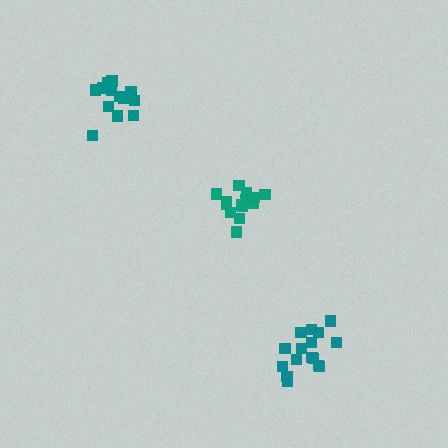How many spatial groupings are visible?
There are 3 spatial groupings.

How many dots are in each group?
Group 1: 14 dots, Group 2: 17 dots, Group 3: 13 dots (44 total).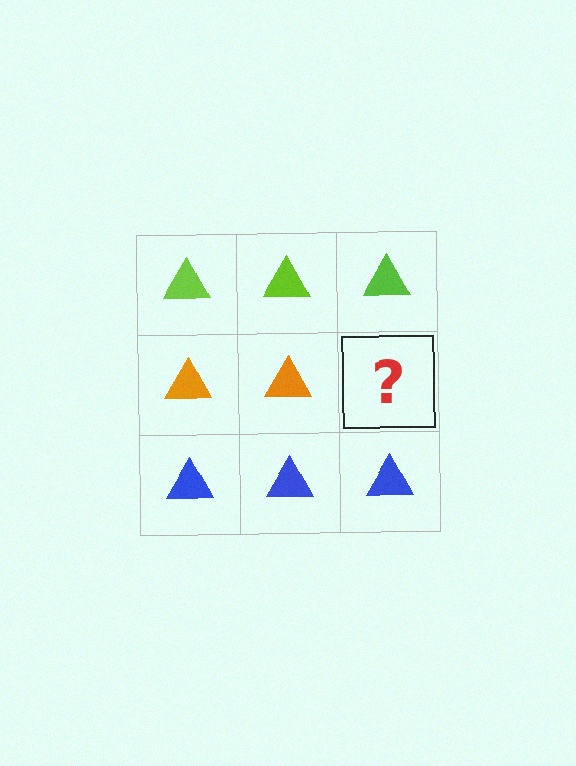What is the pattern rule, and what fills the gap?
The rule is that each row has a consistent color. The gap should be filled with an orange triangle.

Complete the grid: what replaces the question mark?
The question mark should be replaced with an orange triangle.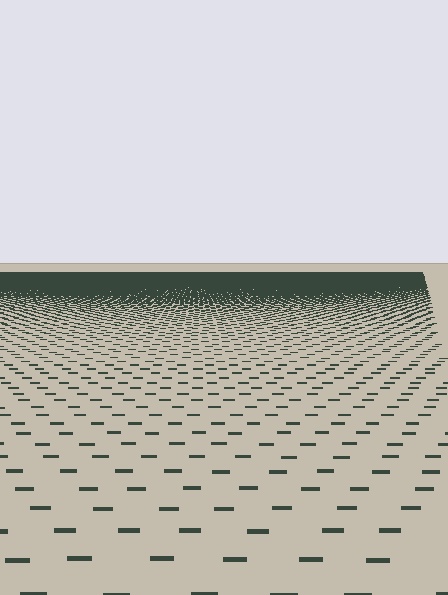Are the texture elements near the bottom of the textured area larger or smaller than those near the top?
Larger. Near the bottom, elements are closer to the viewer and appear at a bigger on-screen size.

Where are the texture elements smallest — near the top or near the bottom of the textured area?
Near the top.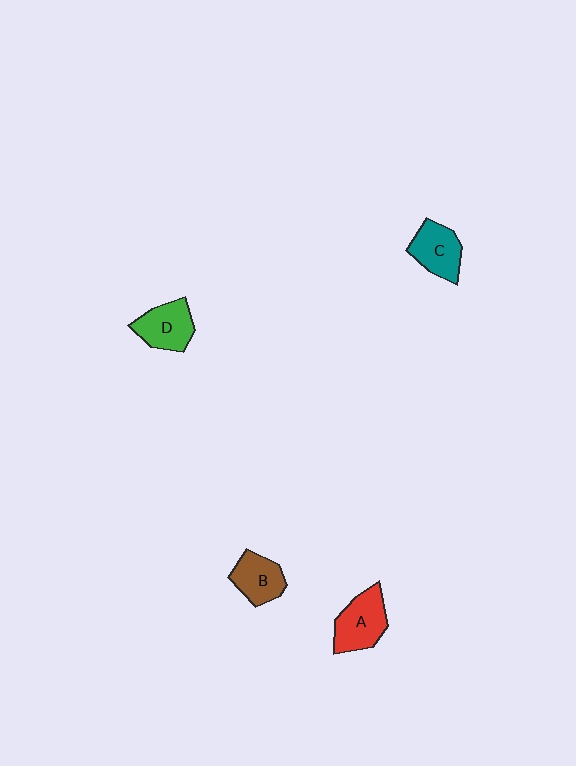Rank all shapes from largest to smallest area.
From largest to smallest: A (red), D (green), C (teal), B (brown).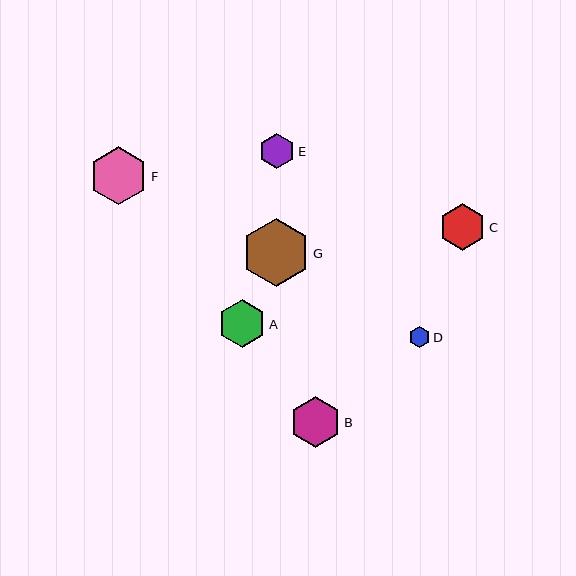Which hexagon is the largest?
Hexagon G is the largest with a size of approximately 68 pixels.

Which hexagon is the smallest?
Hexagon D is the smallest with a size of approximately 21 pixels.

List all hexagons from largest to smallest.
From largest to smallest: G, F, B, A, C, E, D.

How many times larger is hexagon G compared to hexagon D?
Hexagon G is approximately 3.2 times the size of hexagon D.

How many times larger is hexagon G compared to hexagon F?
Hexagon G is approximately 1.2 times the size of hexagon F.